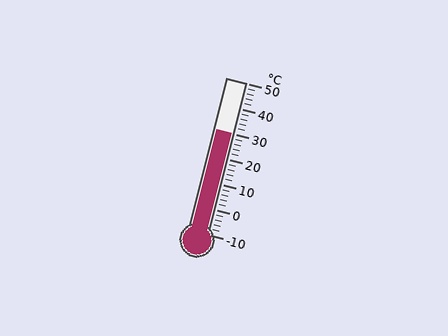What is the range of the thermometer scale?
The thermometer scale ranges from -10°C to 50°C.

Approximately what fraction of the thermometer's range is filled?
The thermometer is filled to approximately 65% of its range.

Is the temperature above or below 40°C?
The temperature is below 40°C.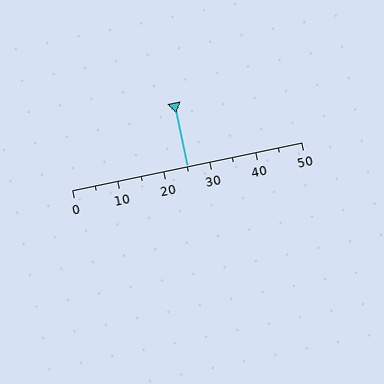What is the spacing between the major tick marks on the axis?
The major ticks are spaced 10 apart.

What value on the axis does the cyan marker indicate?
The marker indicates approximately 25.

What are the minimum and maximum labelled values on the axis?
The axis runs from 0 to 50.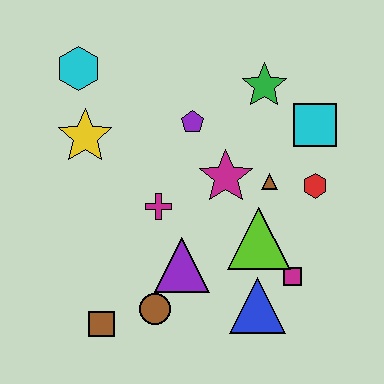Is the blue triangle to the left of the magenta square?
Yes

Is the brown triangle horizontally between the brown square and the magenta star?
No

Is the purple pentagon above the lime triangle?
Yes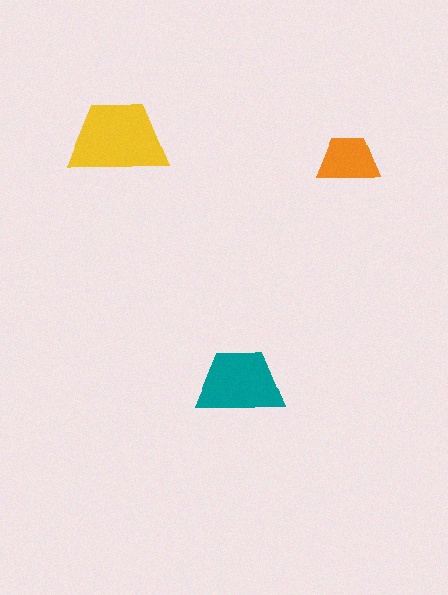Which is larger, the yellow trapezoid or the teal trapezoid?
The yellow one.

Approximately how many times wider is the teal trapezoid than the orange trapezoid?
About 1.5 times wider.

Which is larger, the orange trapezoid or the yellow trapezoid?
The yellow one.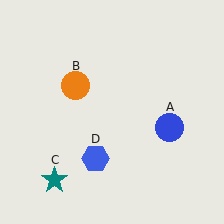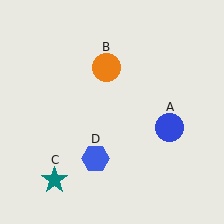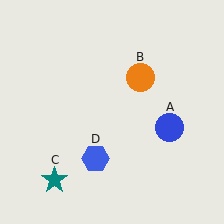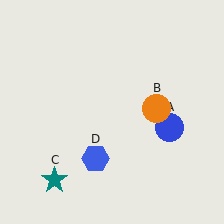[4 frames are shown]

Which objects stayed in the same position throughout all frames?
Blue circle (object A) and teal star (object C) and blue hexagon (object D) remained stationary.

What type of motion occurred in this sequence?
The orange circle (object B) rotated clockwise around the center of the scene.